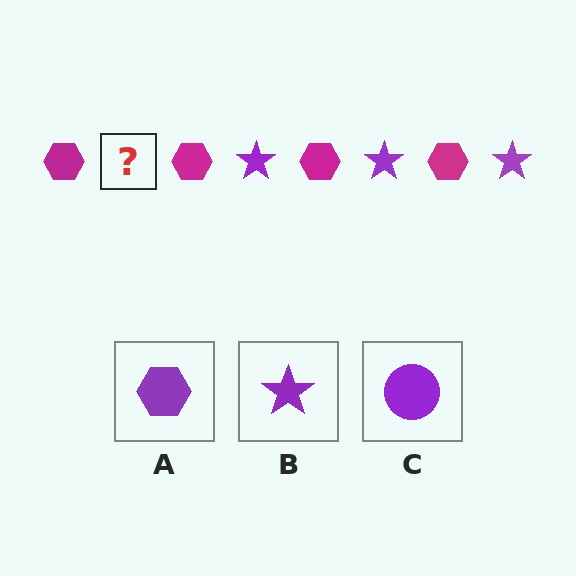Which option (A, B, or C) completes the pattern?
B.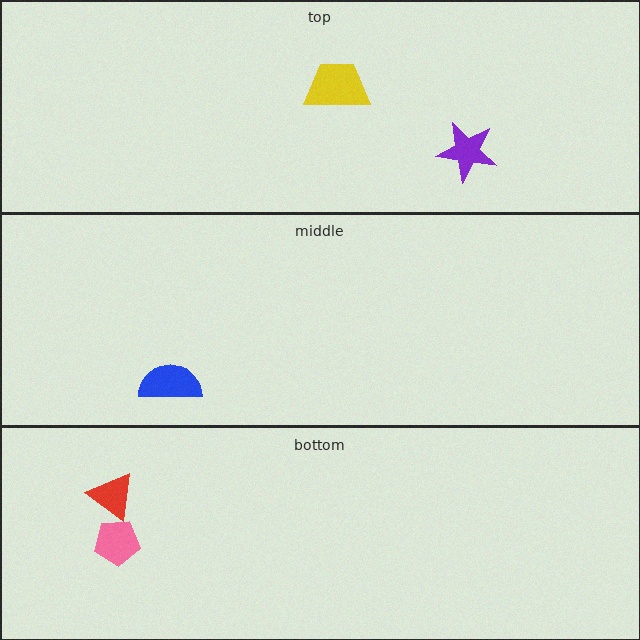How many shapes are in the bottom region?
2.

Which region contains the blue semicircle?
The middle region.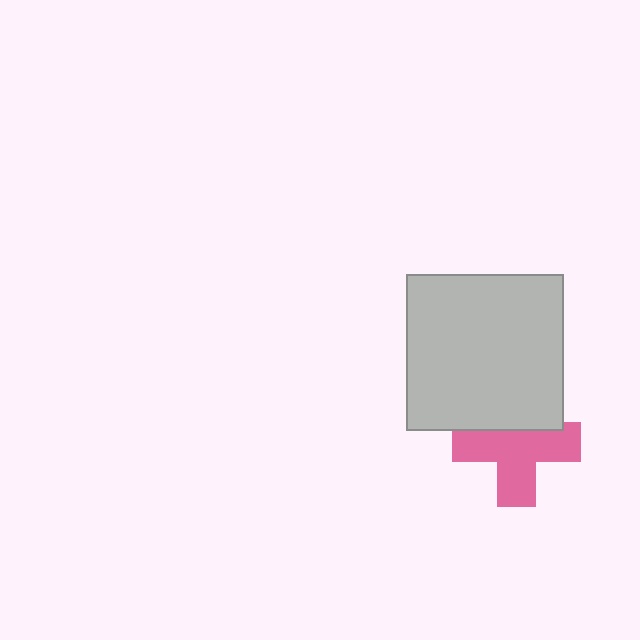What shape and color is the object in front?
The object in front is a light gray square.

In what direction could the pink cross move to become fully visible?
The pink cross could move down. That would shift it out from behind the light gray square entirely.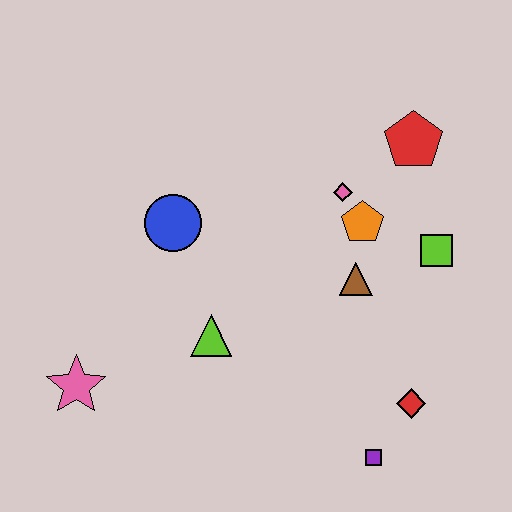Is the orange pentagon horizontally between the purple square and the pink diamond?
Yes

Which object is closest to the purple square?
The red diamond is closest to the purple square.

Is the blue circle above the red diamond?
Yes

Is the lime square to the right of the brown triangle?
Yes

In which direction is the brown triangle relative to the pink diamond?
The brown triangle is below the pink diamond.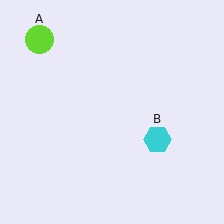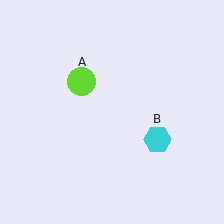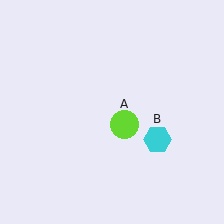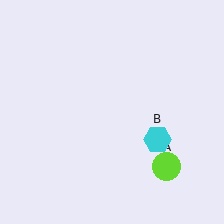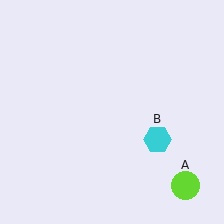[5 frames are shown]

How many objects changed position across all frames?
1 object changed position: lime circle (object A).